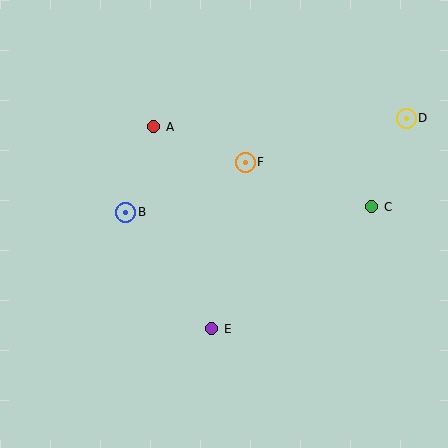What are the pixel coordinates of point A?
Point A is at (154, 127).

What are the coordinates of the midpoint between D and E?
The midpoint between D and E is at (309, 224).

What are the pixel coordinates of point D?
Point D is at (406, 118).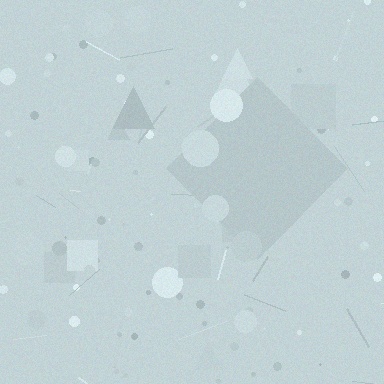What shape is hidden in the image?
A diamond is hidden in the image.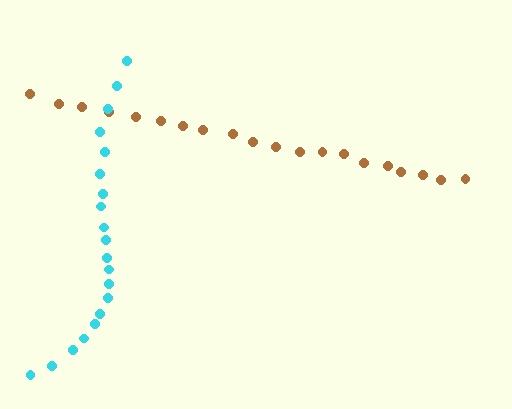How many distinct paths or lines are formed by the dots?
There are 2 distinct paths.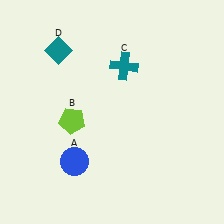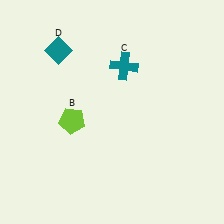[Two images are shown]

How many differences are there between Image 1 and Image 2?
There is 1 difference between the two images.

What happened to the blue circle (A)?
The blue circle (A) was removed in Image 2. It was in the bottom-left area of Image 1.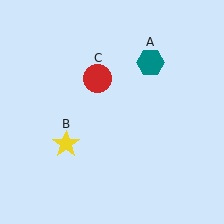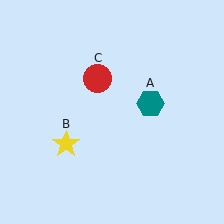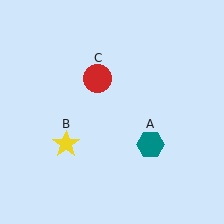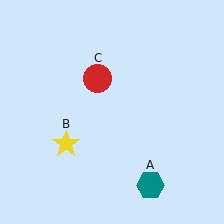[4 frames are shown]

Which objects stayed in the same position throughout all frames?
Yellow star (object B) and red circle (object C) remained stationary.